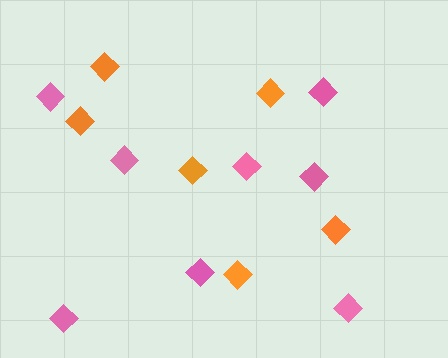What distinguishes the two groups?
There are 2 groups: one group of pink diamonds (8) and one group of orange diamonds (6).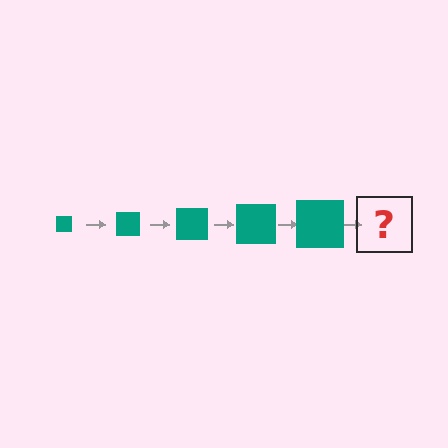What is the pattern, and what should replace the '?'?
The pattern is that the square gets progressively larger each step. The '?' should be a teal square, larger than the previous one.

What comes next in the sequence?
The next element should be a teal square, larger than the previous one.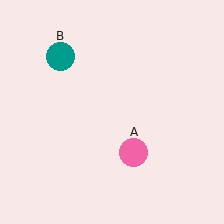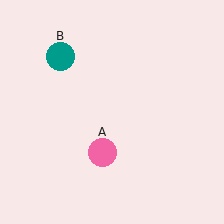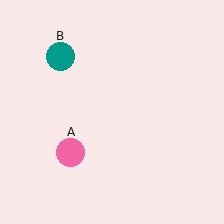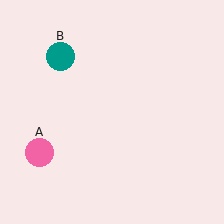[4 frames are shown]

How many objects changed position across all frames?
1 object changed position: pink circle (object A).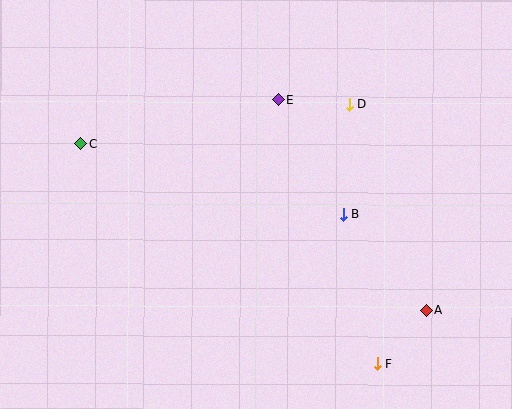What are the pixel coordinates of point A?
Point A is at (426, 310).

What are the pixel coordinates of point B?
Point B is at (343, 215).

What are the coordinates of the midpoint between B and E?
The midpoint between B and E is at (311, 157).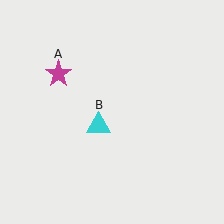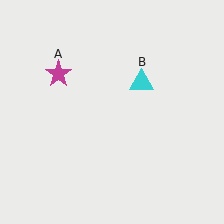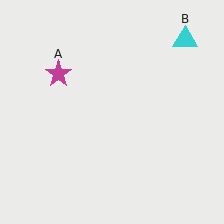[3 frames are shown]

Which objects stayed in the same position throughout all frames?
Magenta star (object A) remained stationary.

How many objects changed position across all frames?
1 object changed position: cyan triangle (object B).